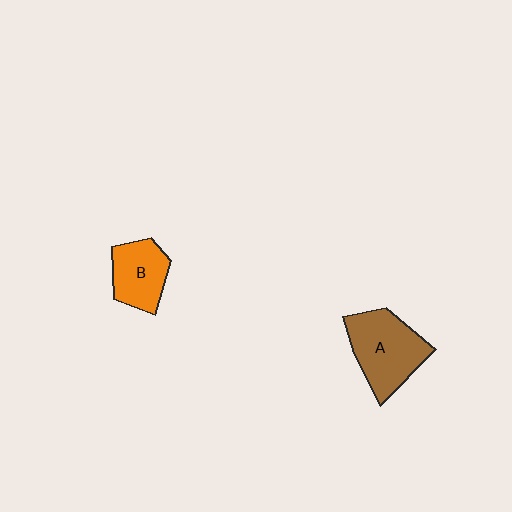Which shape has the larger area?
Shape A (brown).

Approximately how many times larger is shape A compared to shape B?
Approximately 1.5 times.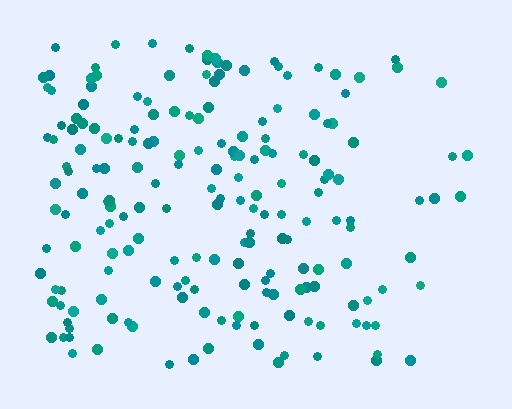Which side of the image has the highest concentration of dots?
The left.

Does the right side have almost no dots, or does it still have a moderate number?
Still a moderate number, just noticeably fewer than the left.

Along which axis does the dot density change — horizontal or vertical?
Horizontal.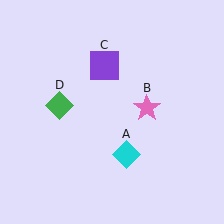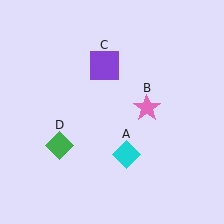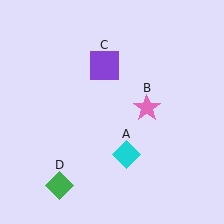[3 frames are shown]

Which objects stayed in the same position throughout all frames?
Cyan diamond (object A) and pink star (object B) and purple square (object C) remained stationary.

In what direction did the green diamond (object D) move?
The green diamond (object D) moved down.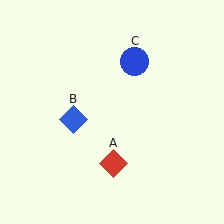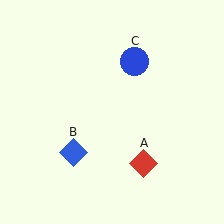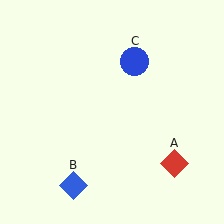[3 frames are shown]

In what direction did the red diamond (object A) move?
The red diamond (object A) moved right.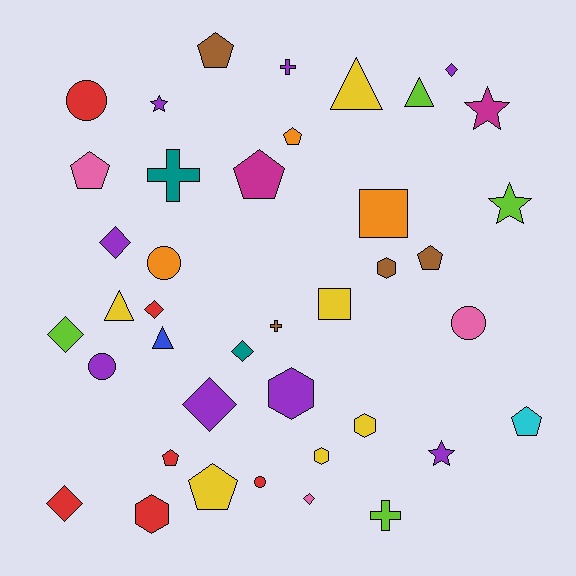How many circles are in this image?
There are 5 circles.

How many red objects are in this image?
There are 6 red objects.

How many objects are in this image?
There are 40 objects.